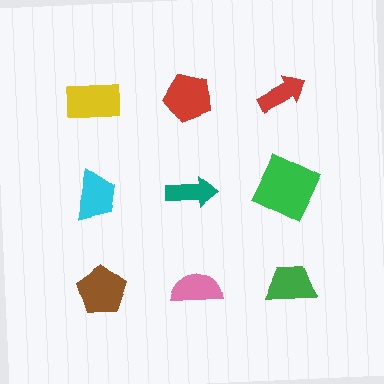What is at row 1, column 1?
A yellow rectangle.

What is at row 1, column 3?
A red arrow.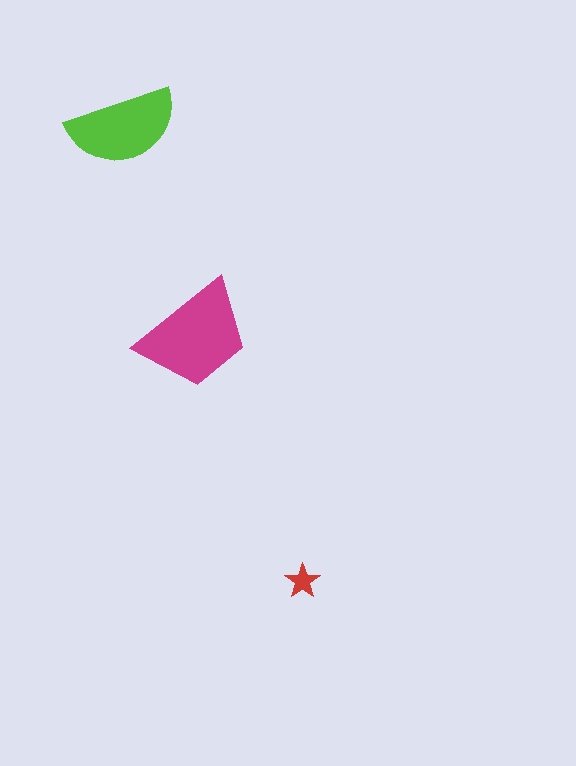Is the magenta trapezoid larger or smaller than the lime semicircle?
Larger.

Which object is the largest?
The magenta trapezoid.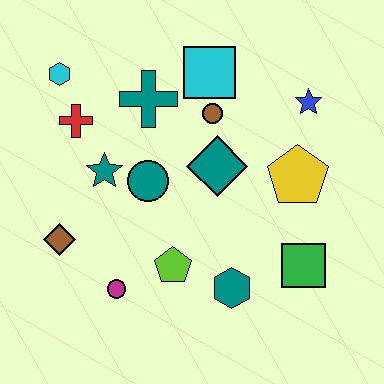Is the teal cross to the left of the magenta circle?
No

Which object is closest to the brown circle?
The cyan square is closest to the brown circle.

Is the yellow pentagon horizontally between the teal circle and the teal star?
No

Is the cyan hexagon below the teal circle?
No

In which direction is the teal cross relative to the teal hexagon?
The teal cross is above the teal hexagon.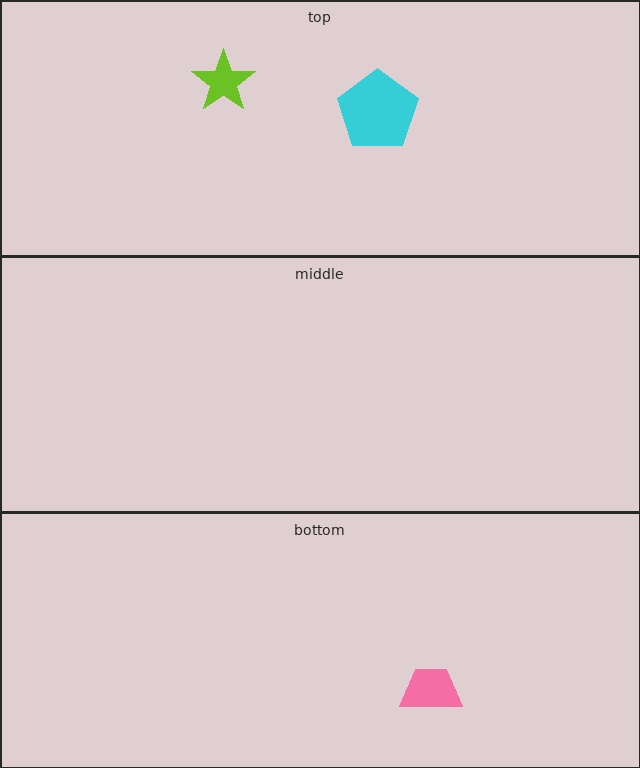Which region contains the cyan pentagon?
The top region.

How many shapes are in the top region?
2.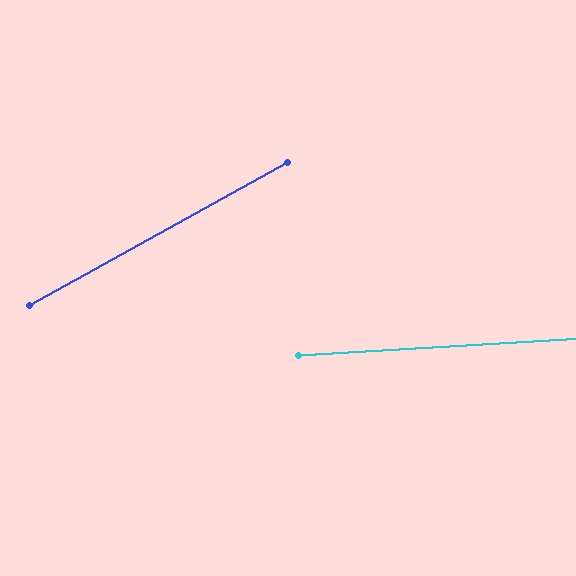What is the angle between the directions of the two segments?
Approximately 26 degrees.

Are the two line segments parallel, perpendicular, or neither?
Neither parallel nor perpendicular — they differ by about 26°.